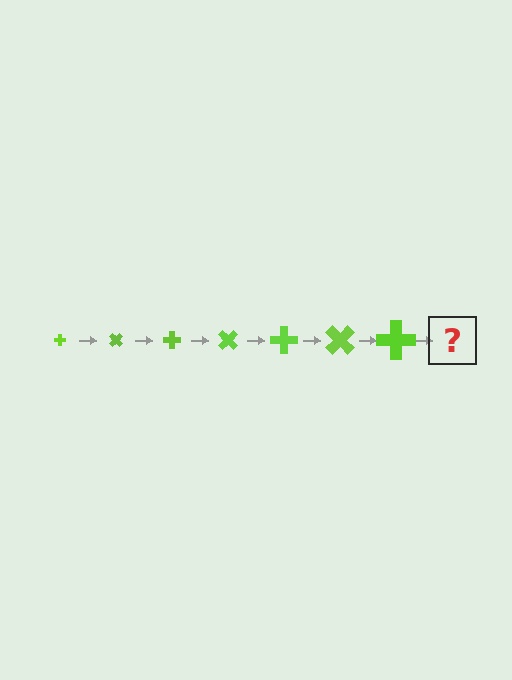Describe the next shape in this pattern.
It should be a cross, larger than the previous one and rotated 315 degrees from the start.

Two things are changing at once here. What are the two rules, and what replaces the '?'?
The two rules are that the cross grows larger each step and it rotates 45 degrees each step. The '?' should be a cross, larger than the previous one and rotated 315 degrees from the start.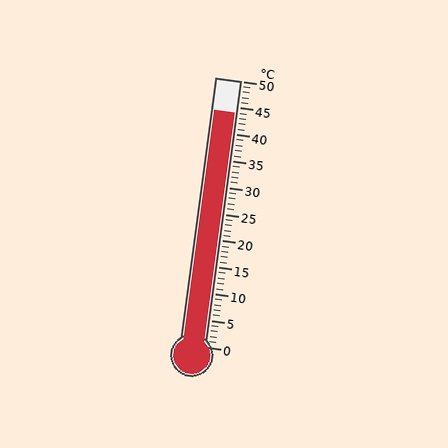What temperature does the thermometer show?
The thermometer shows approximately 44°C.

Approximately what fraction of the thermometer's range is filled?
The thermometer is filled to approximately 90% of its range.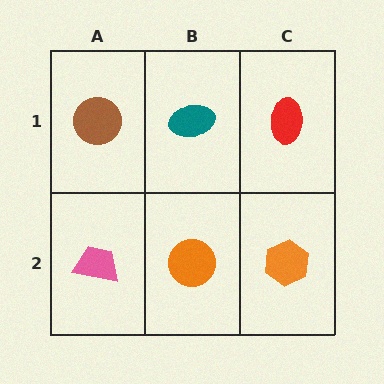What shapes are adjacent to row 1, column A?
A pink trapezoid (row 2, column A), a teal ellipse (row 1, column B).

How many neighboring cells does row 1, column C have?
2.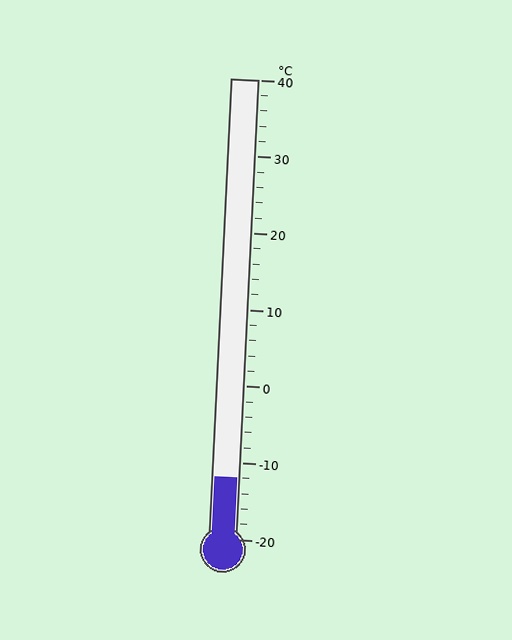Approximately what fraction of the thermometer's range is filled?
The thermometer is filled to approximately 15% of its range.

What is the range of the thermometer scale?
The thermometer scale ranges from -20°C to 40°C.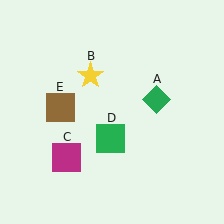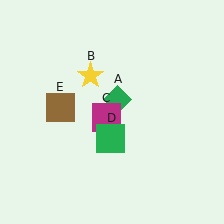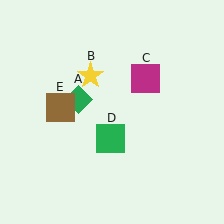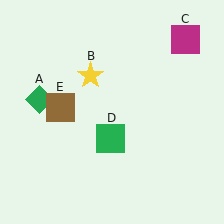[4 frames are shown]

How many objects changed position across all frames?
2 objects changed position: green diamond (object A), magenta square (object C).